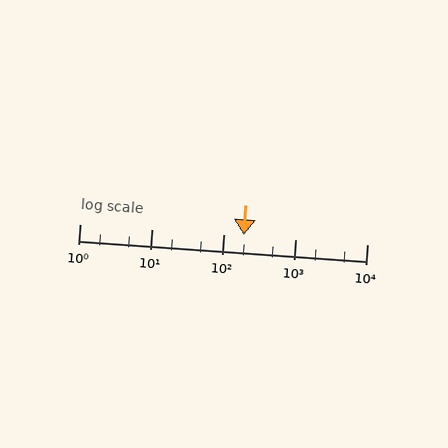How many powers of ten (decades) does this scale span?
The scale spans 4 decades, from 1 to 10000.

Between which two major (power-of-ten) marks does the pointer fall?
The pointer is between 100 and 1000.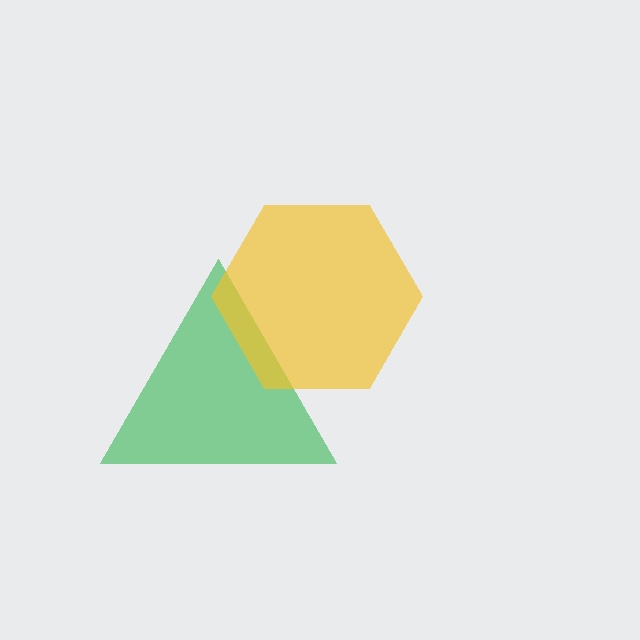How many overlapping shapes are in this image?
There are 2 overlapping shapes in the image.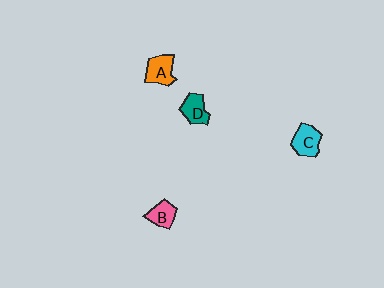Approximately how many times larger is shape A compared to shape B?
Approximately 1.3 times.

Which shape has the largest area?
Shape C (cyan).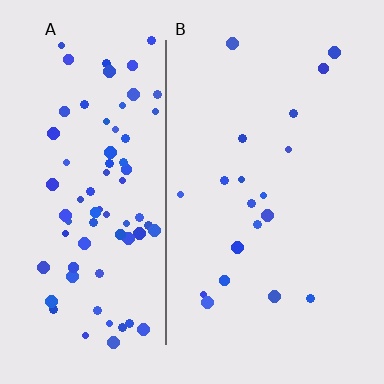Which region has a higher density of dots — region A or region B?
A (the left).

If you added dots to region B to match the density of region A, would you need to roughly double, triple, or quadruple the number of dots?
Approximately quadruple.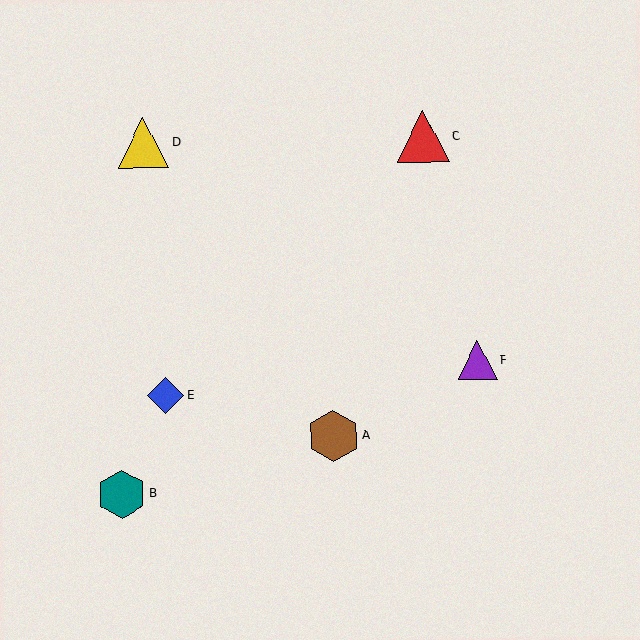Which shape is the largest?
The red triangle (labeled C) is the largest.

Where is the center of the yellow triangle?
The center of the yellow triangle is at (143, 143).